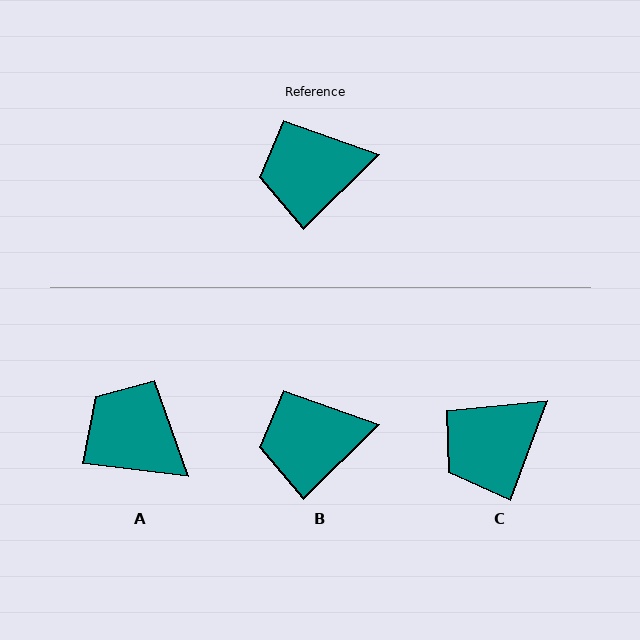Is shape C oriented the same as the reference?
No, it is off by about 25 degrees.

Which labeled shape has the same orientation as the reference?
B.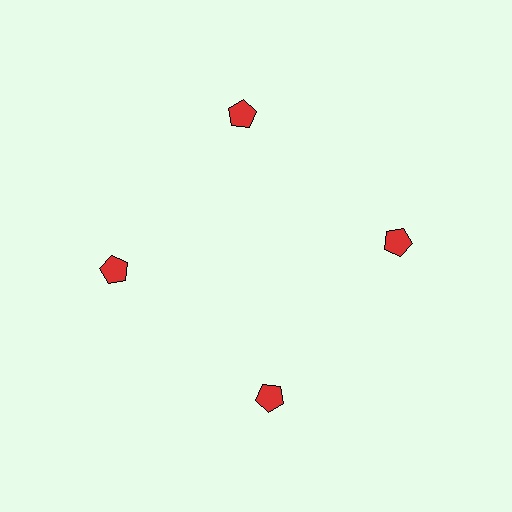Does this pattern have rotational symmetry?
Yes, this pattern has 4-fold rotational symmetry. It looks the same after rotating 90 degrees around the center.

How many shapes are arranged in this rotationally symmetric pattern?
There are 4 shapes, arranged in 4 groups of 1.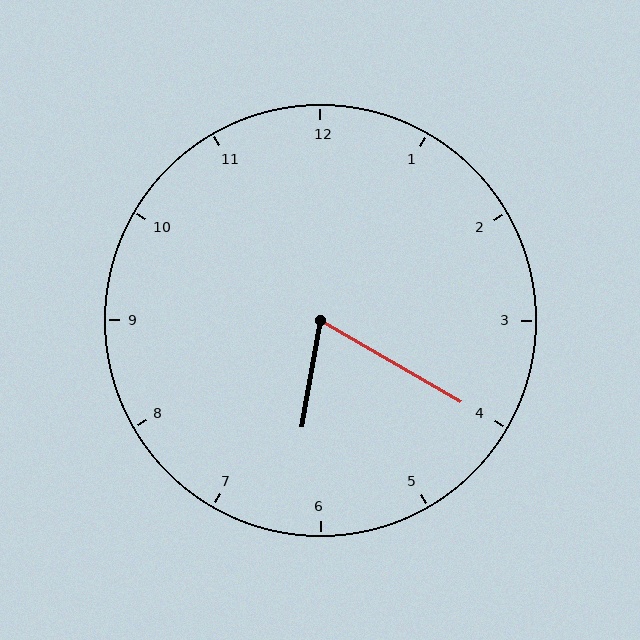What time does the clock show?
6:20.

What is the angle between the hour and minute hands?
Approximately 70 degrees.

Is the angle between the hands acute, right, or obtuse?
It is acute.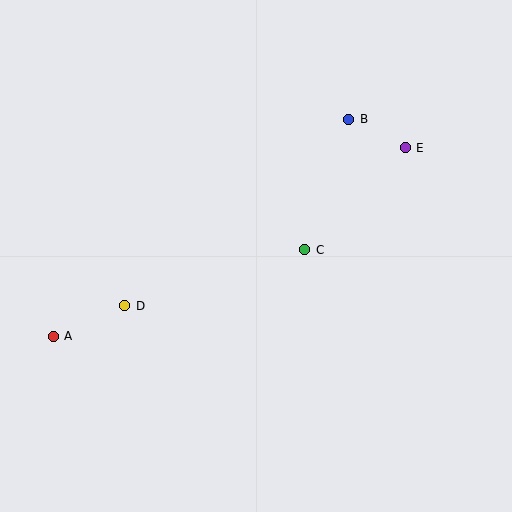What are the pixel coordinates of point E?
Point E is at (405, 148).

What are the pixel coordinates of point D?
Point D is at (125, 306).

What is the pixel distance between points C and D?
The distance between C and D is 189 pixels.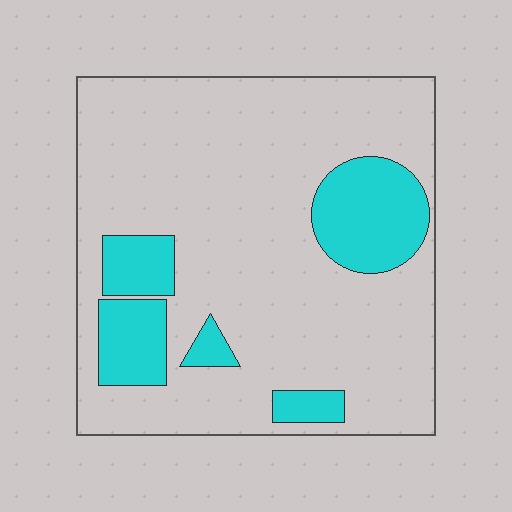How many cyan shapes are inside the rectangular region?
5.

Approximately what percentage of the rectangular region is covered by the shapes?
Approximately 20%.